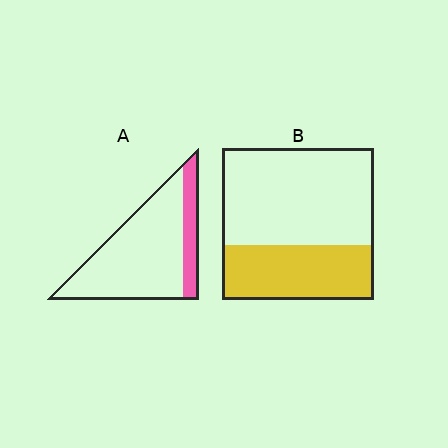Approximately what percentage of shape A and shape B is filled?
A is approximately 20% and B is approximately 35%.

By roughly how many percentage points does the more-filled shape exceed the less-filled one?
By roughly 15 percentage points (B over A).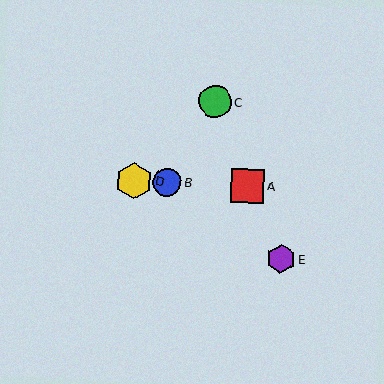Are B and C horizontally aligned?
No, B is at y≈182 and C is at y≈102.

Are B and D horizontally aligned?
Yes, both are at y≈182.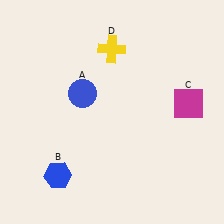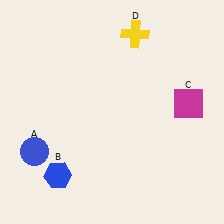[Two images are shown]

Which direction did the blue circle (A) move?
The blue circle (A) moved down.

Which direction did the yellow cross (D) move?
The yellow cross (D) moved right.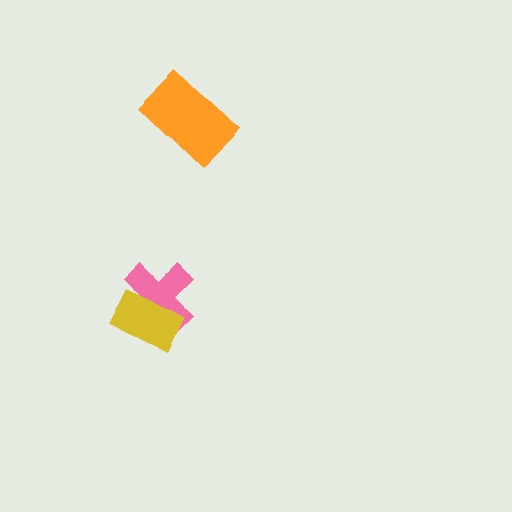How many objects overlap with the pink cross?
1 object overlaps with the pink cross.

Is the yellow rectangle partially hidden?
No, no other shape covers it.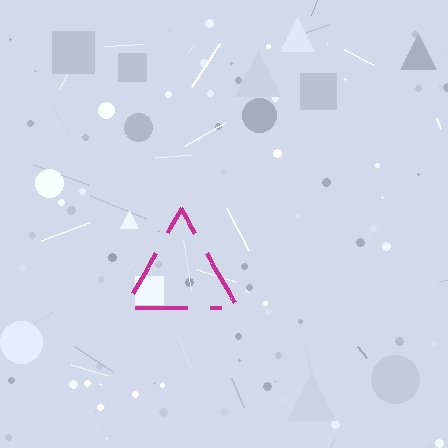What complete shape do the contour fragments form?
The contour fragments form a triangle.